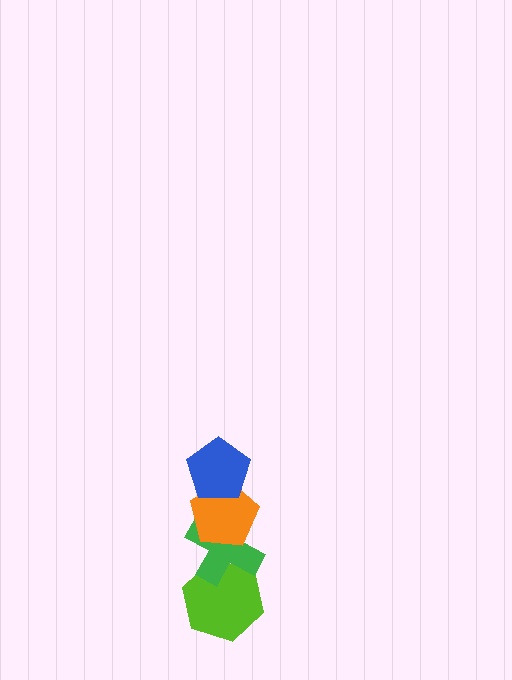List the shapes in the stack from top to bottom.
From top to bottom: the blue pentagon, the orange pentagon, the green cross, the lime hexagon.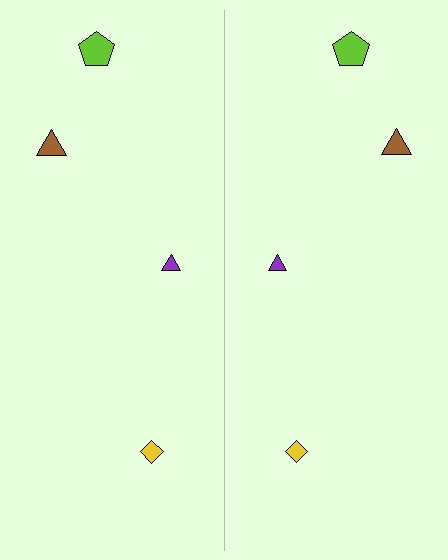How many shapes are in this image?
There are 8 shapes in this image.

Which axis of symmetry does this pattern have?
The pattern has a vertical axis of symmetry running through the center of the image.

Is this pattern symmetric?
Yes, this pattern has bilateral (reflection) symmetry.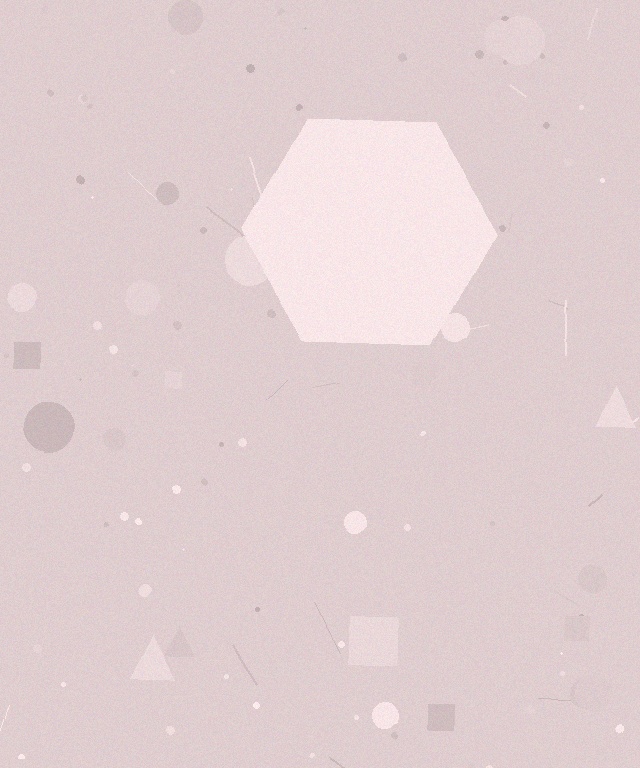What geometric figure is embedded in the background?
A hexagon is embedded in the background.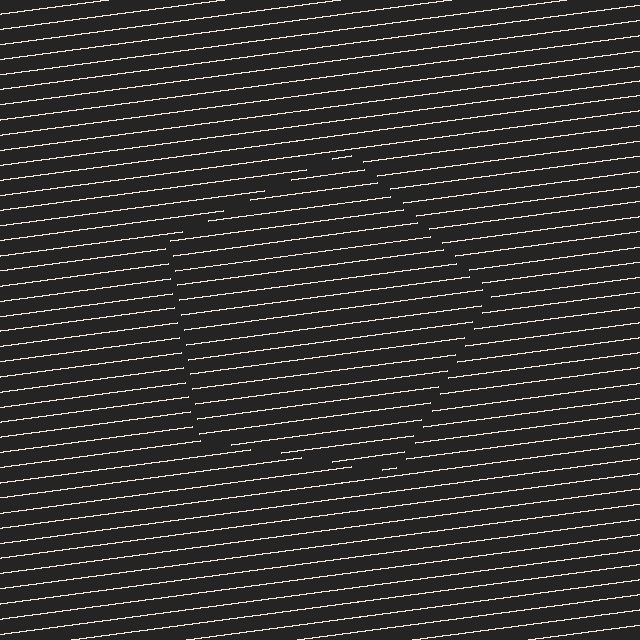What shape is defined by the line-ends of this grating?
An illusory pentagon. The interior of the shape contains the same grating, shifted by half a period — the contour is defined by the phase discontinuity where line-ends from the inner and outer gratings abut.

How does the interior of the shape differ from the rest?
The interior of the shape contains the same grating, shifted by half a period — the contour is defined by the phase discontinuity where line-ends from the inner and outer gratings abut.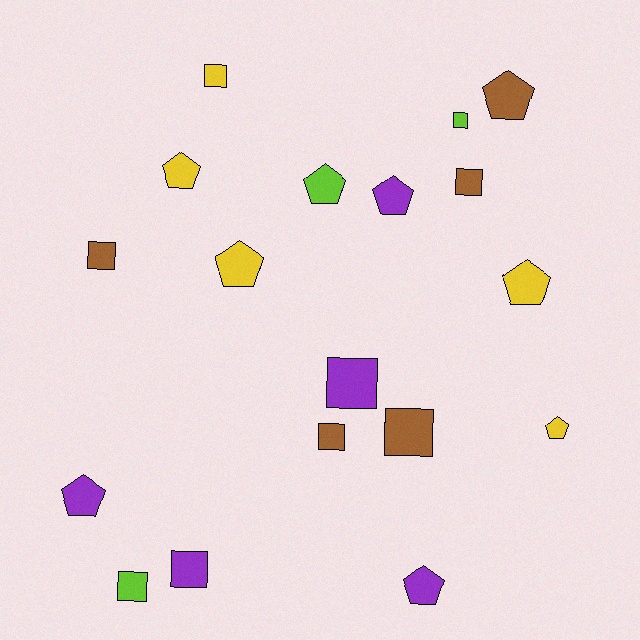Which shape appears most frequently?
Pentagon, with 9 objects.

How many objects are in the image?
There are 18 objects.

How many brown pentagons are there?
There is 1 brown pentagon.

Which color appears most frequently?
Yellow, with 5 objects.